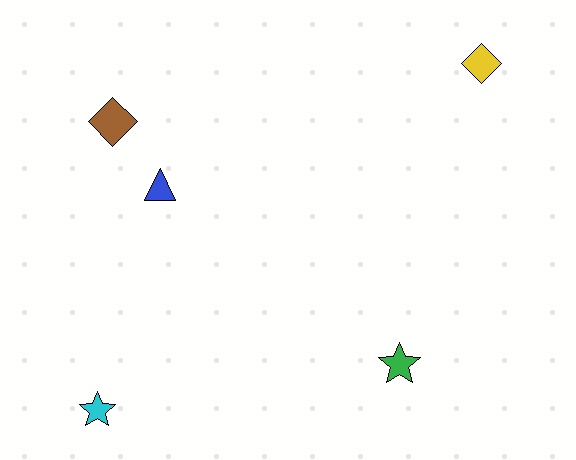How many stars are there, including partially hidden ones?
There are 2 stars.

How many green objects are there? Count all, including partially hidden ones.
There is 1 green object.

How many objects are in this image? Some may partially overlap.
There are 5 objects.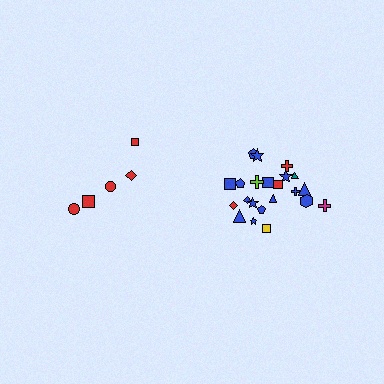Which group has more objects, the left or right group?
The right group.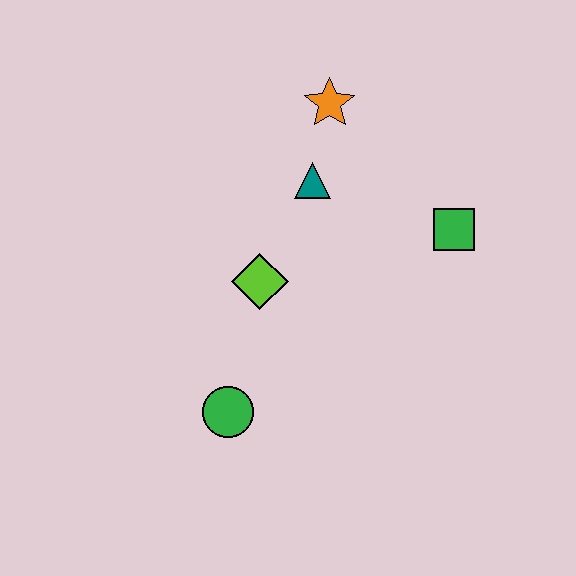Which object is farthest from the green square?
The green circle is farthest from the green square.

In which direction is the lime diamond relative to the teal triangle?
The lime diamond is below the teal triangle.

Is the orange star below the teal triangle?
No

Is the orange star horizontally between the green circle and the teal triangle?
No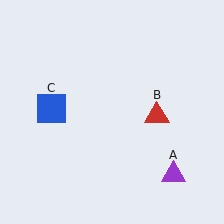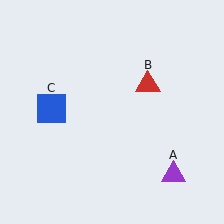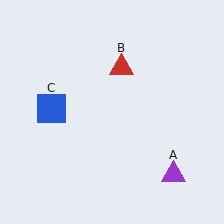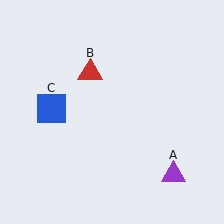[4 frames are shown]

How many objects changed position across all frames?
1 object changed position: red triangle (object B).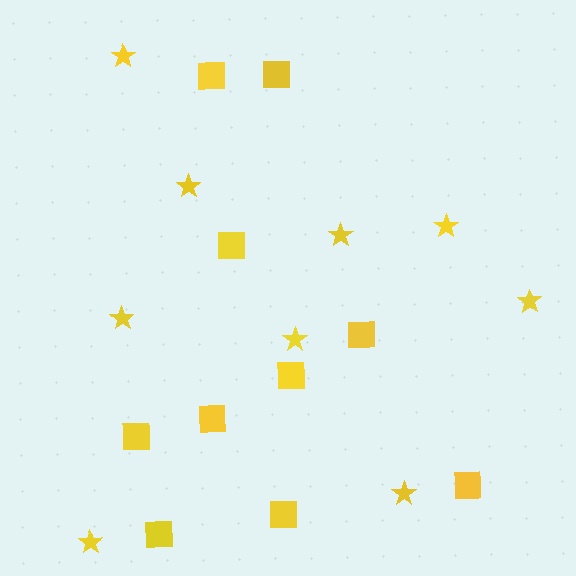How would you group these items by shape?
There are 2 groups: one group of stars (9) and one group of squares (10).